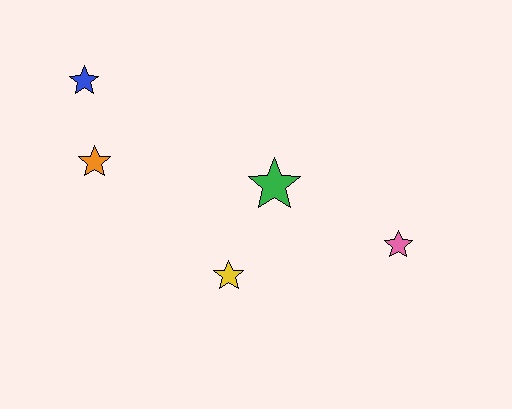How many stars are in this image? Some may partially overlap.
There are 5 stars.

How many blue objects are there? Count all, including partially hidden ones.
There is 1 blue object.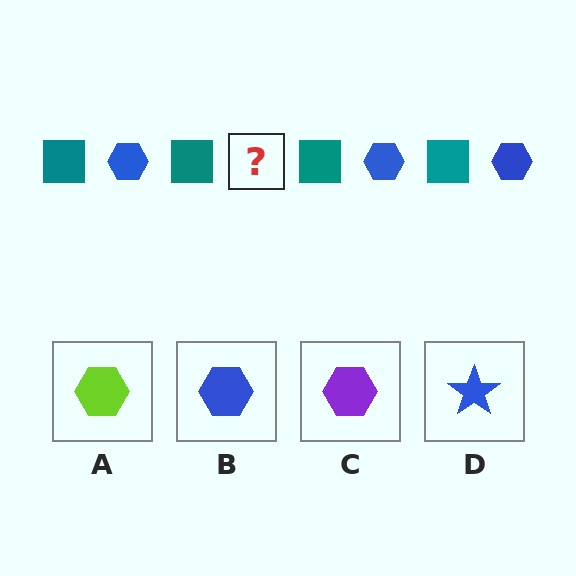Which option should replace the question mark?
Option B.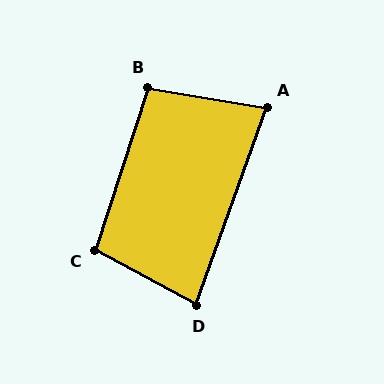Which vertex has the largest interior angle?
C, at approximately 100 degrees.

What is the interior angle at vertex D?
Approximately 82 degrees (acute).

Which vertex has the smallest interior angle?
A, at approximately 80 degrees.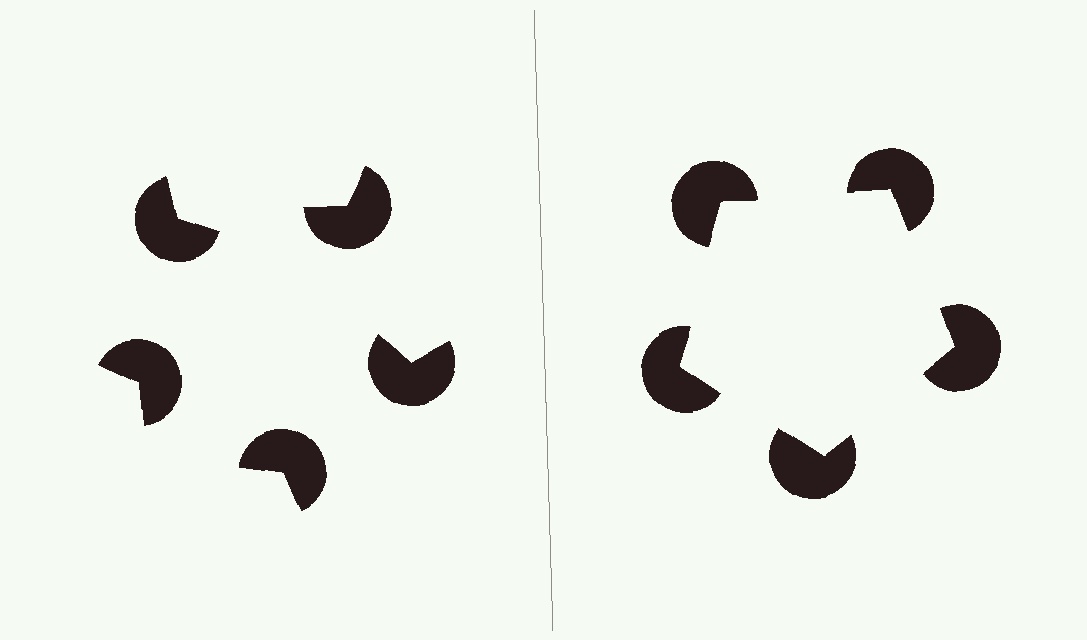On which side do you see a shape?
An illusory pentagon appears on the right side. On the left side the wedge cuts are rotated, so no coherent shape forms.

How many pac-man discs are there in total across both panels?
10 — 5 on each side.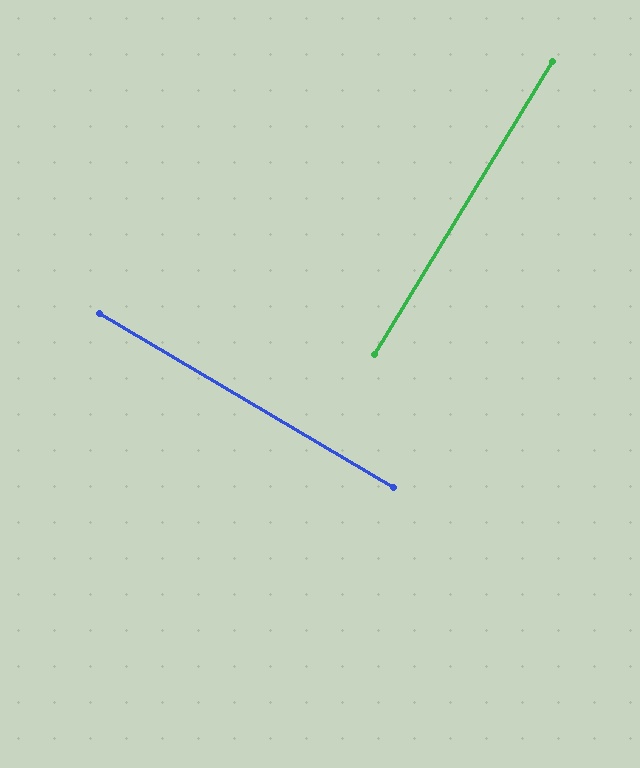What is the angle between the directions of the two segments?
Approximately 89 degrees.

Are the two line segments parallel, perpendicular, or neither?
Perpendicular — they meet at approximately 89°.